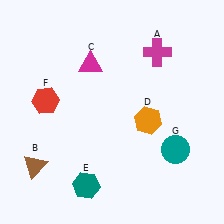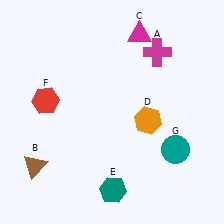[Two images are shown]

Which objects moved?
The objects that moved are: the magenta triangle (C), the teal hexagon (E).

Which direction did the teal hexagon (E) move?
The teal hexagon (E) moved right.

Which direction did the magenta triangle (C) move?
The magenta triangle (C) moved right.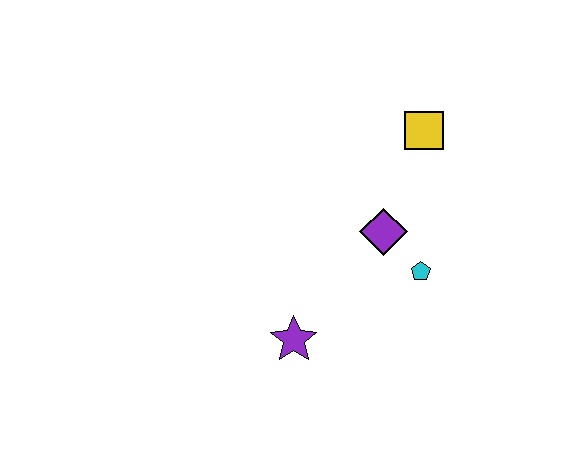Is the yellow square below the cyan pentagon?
No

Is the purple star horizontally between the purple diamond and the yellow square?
No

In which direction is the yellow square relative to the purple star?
The yellow square is above the purple star.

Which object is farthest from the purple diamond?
The purple star is farthest from the purple diamond.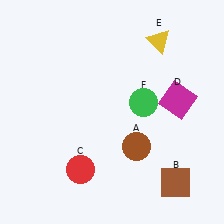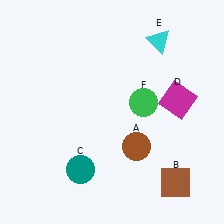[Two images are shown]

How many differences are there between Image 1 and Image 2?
There are 2 differences between the two images.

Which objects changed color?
C changed from red to teal. E changed from yellow to cyan.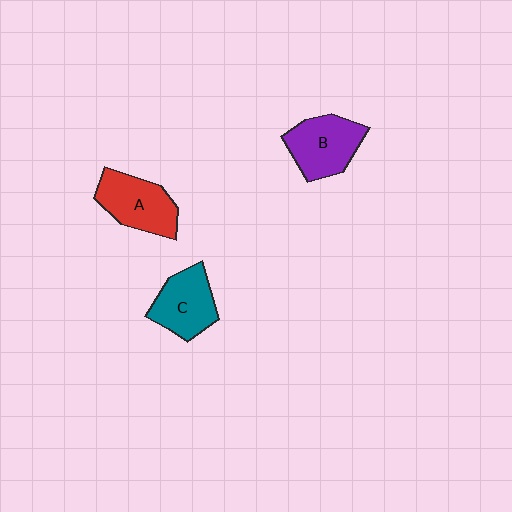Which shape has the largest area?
Shape B (purple).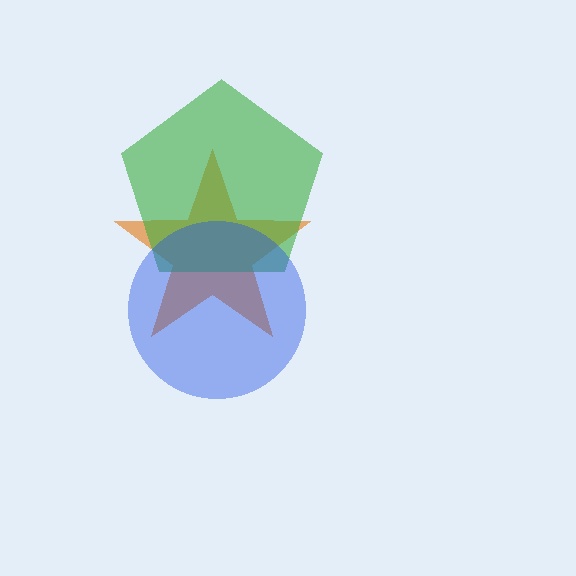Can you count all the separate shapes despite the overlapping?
Yes, there are 3 separate shapes.